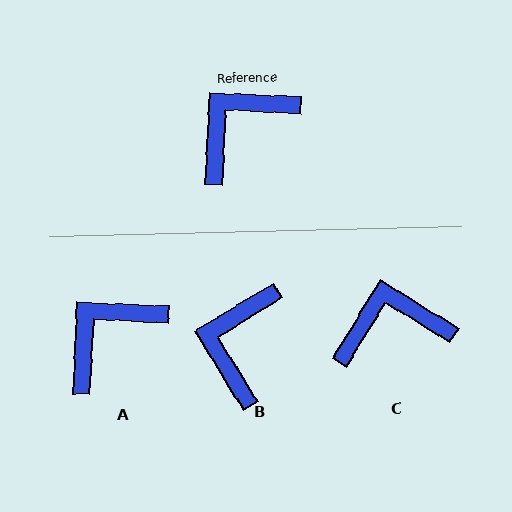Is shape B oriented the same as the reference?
No, it is off by about 34 degrees.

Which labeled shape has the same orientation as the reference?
A.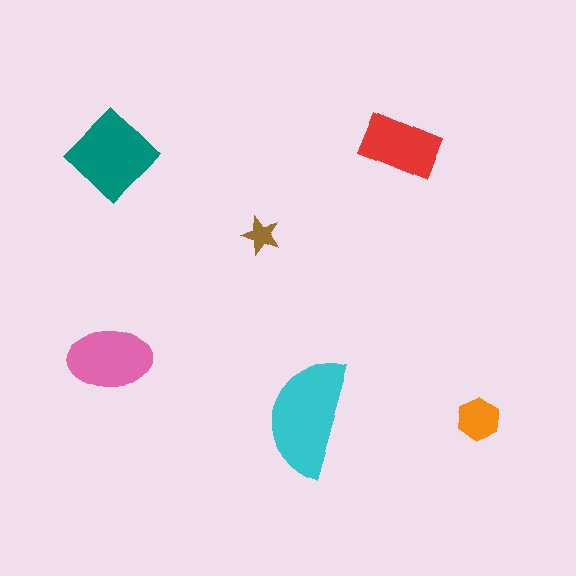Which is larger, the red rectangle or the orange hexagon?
The red rectangle.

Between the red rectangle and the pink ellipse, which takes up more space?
The pink ellipse.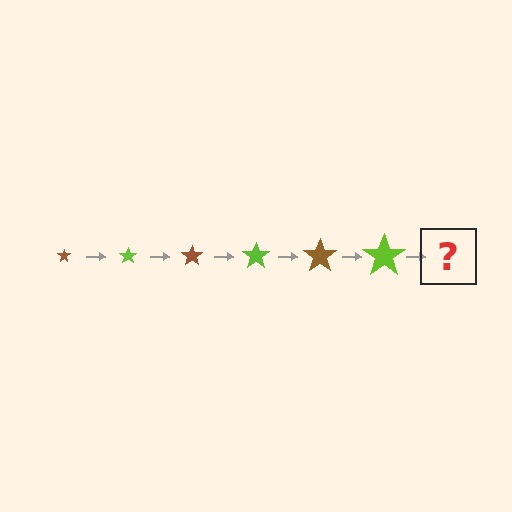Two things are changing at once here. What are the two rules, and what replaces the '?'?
The two rules are that the star grows larger each step and the color cycles through brown and lime. The '?' should be a brown star, larger than the previous one.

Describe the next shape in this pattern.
It should be a brown star, larger than the previous one.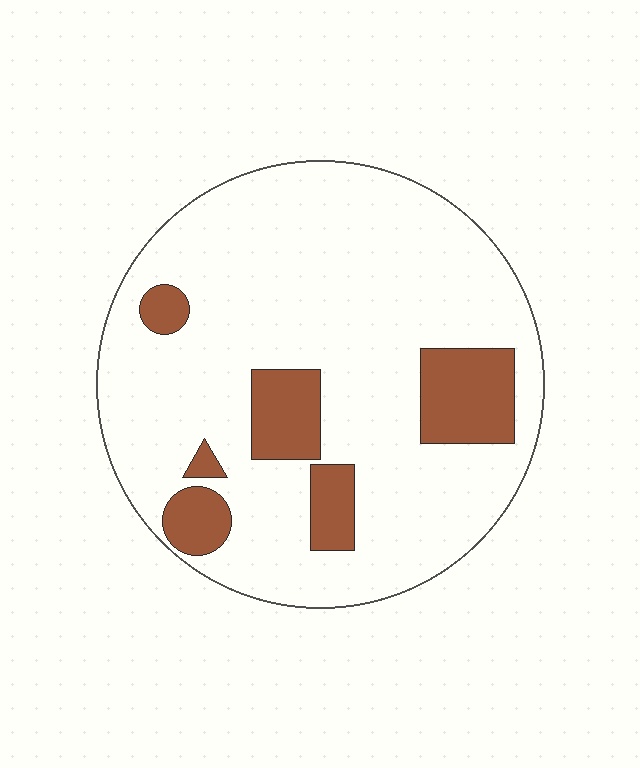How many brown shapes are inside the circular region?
6.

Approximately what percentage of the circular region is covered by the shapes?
Approximately 15%.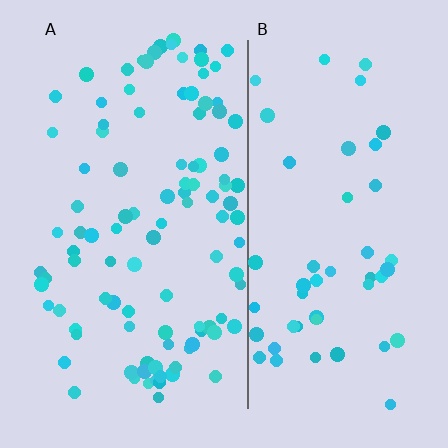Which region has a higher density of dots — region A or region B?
A (the left).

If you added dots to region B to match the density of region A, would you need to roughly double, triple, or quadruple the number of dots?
Approximately double.